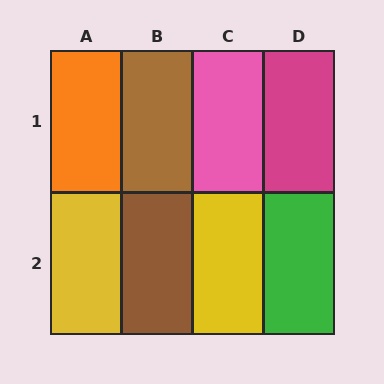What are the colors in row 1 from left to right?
Orange, brown, pink, magenta.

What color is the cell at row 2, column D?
Green.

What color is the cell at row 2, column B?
Brown.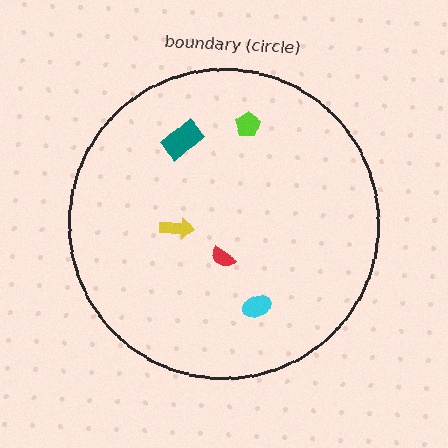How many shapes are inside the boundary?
5 inside, 0 outside.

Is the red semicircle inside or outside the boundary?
Inside.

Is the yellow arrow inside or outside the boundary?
Inside.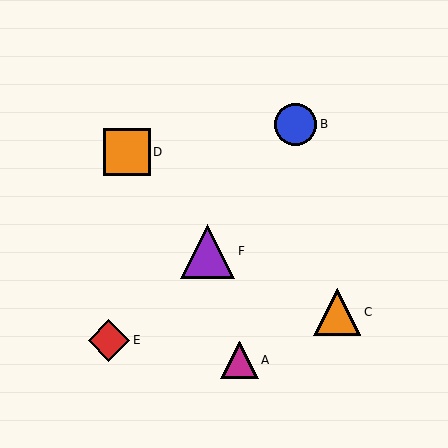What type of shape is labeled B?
Shape B is a blue circle.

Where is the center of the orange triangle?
The center of the orange triangle is at (337, 312).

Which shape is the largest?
The purple triangle (labeled F) is the largest.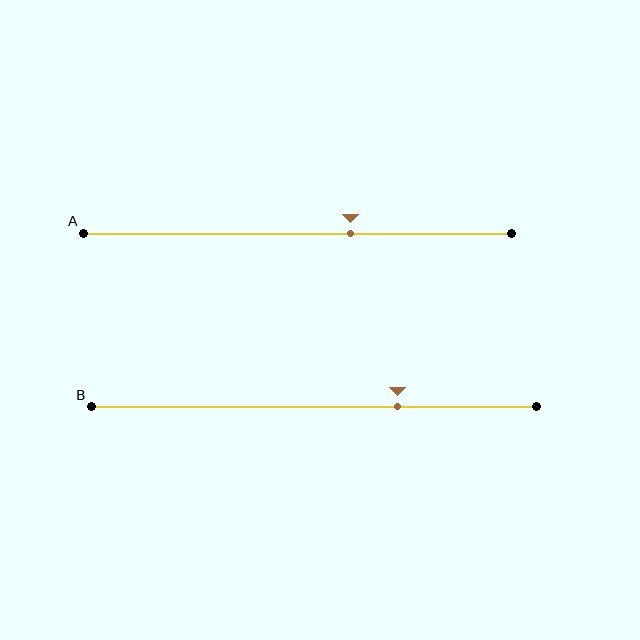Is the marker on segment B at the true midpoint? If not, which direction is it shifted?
No, the marker on segment B is shifted to the right by about 19% of the segment length.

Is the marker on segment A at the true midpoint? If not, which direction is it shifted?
No, the marker on segment A is shifted to the right by about 12% of the segment length.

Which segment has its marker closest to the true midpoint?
Segment A has its marker closest to the true midpoint.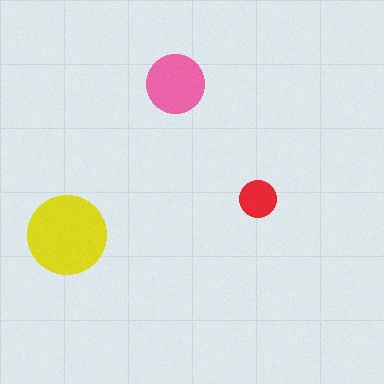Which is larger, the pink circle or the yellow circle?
The yellow one.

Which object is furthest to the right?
The red circle is rightmost.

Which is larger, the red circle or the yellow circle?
The yellow one.